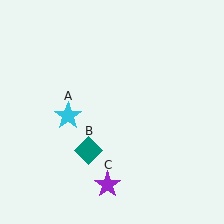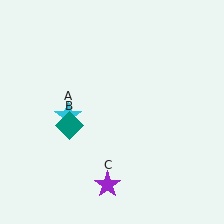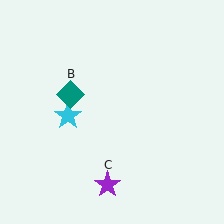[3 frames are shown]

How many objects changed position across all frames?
1 object changed position: teal diamond (object B).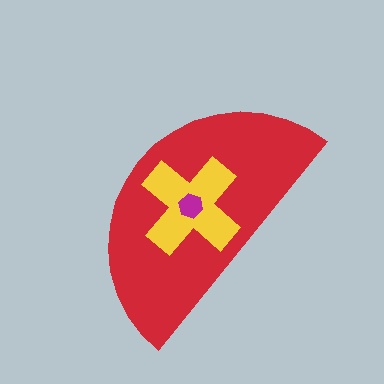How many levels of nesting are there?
3.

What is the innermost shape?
The magenta hexagon.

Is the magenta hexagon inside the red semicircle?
Yes.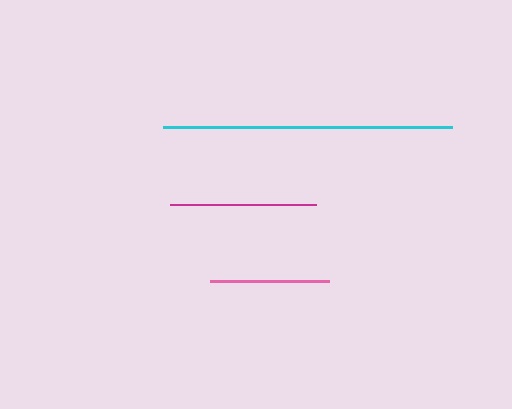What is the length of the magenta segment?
The magenta segment is approximately 146 pixels long.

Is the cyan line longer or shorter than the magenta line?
The cyan line is longer than the magenta line.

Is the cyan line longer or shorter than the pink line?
The cyan line is longer than the pink line.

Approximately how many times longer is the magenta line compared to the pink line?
The magenta line is approximately 1.2 times the length of the pink line.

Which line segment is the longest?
The cyan line is the longest at approximately 289 pixels.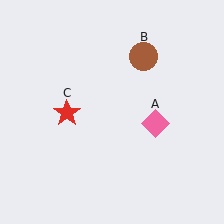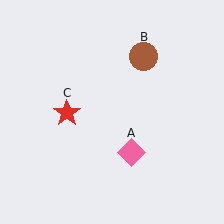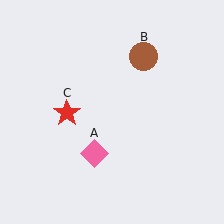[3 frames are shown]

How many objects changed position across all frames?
1 object changed position: pink diamond (object A).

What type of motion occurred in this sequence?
The pink diamond (object A) rotated clockwise around the center of the scene.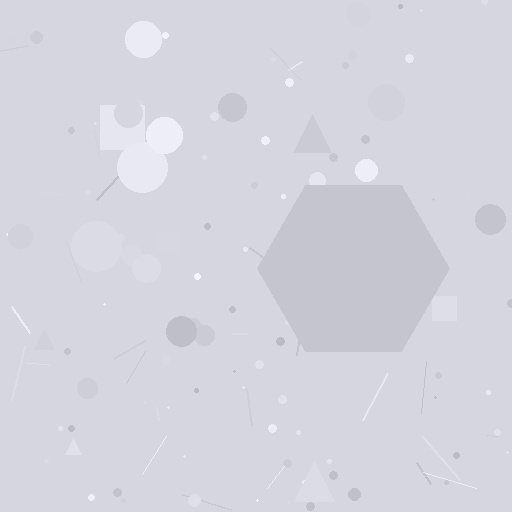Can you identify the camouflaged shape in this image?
The camouflaged shape is a hexagon.